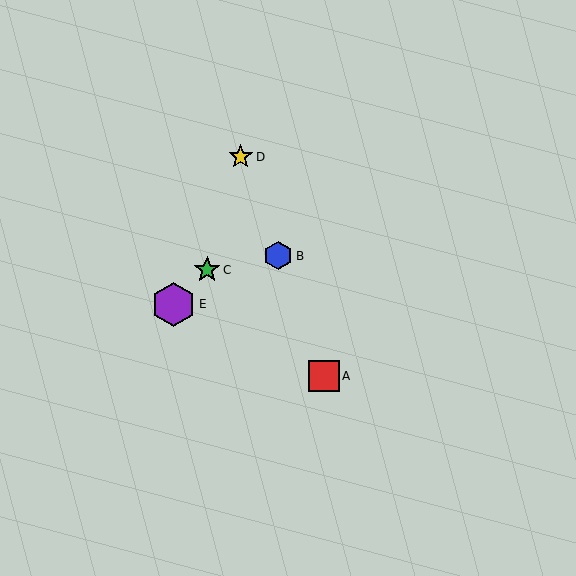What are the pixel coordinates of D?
Object D is at (241, 157).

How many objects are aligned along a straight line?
3 objects (A, B, D) are aligned along a straight line.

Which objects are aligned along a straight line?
Objects A, B, D are aligned along a straight line.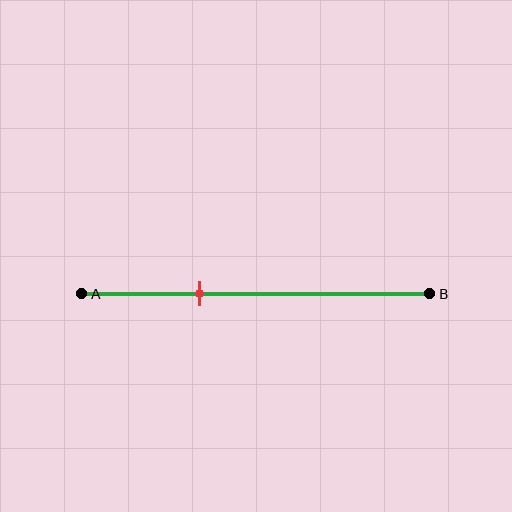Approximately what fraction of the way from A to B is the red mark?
The red mark is approximately 35% of the way from A to B.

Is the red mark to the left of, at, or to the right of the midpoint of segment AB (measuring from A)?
The red mark is to the left of the midpoint of segment AB.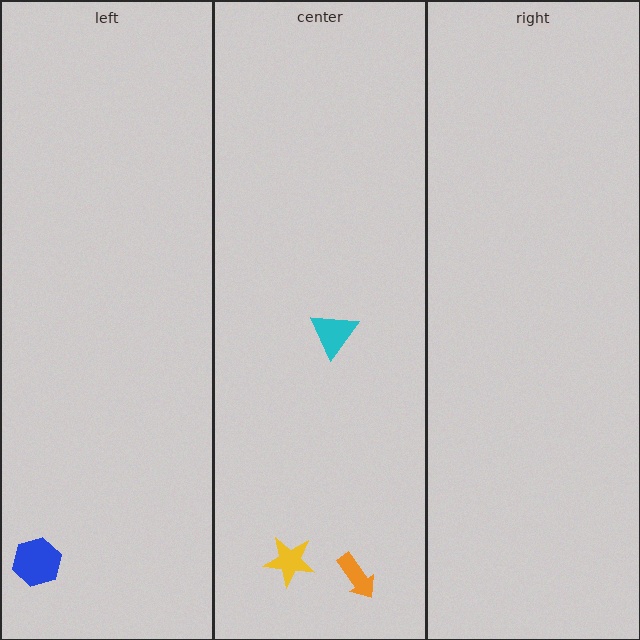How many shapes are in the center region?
3.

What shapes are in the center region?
The yellow star, the orange arrow, the cyan triangle.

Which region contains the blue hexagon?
The left region.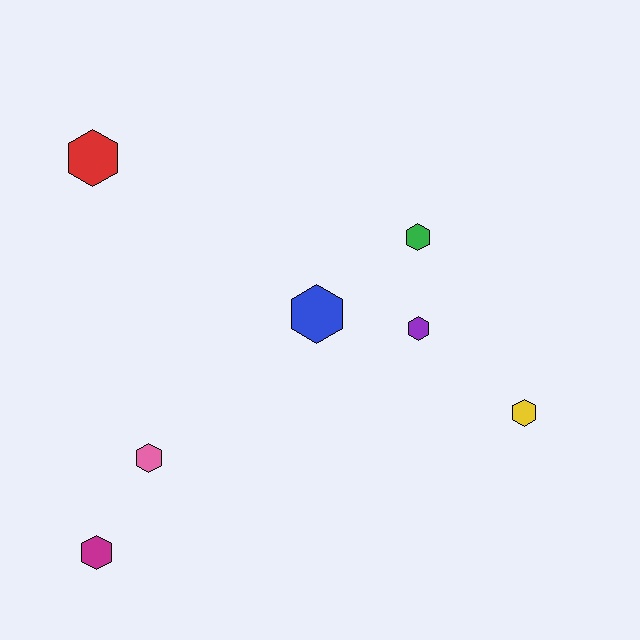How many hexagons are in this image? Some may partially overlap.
There are 7 hexagons.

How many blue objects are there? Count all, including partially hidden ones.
There is 1 blue object.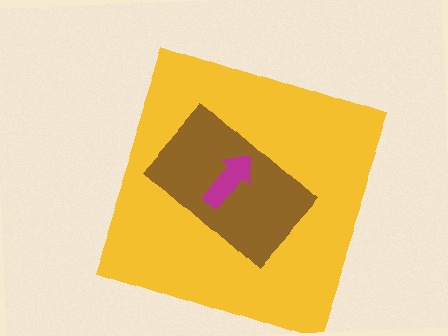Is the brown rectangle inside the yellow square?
Yes.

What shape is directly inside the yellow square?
The brown rectangle.